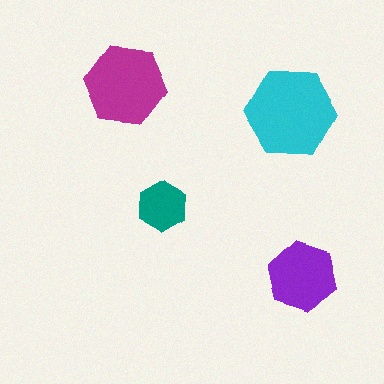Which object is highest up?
The magenta hexagon is topmost.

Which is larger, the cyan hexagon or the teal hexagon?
The cyan one.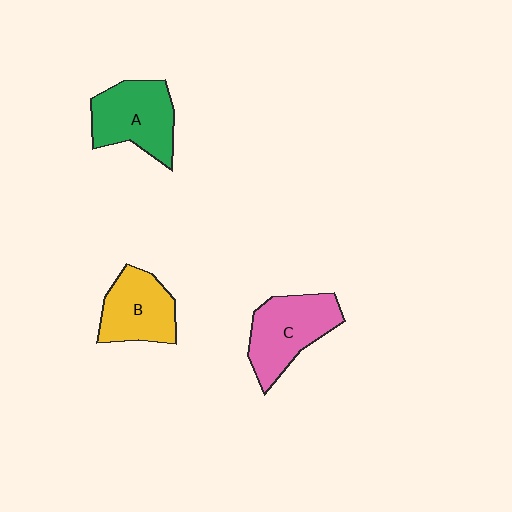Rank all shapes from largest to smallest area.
From largest to smallest: C (pink), A (green), B (yellow).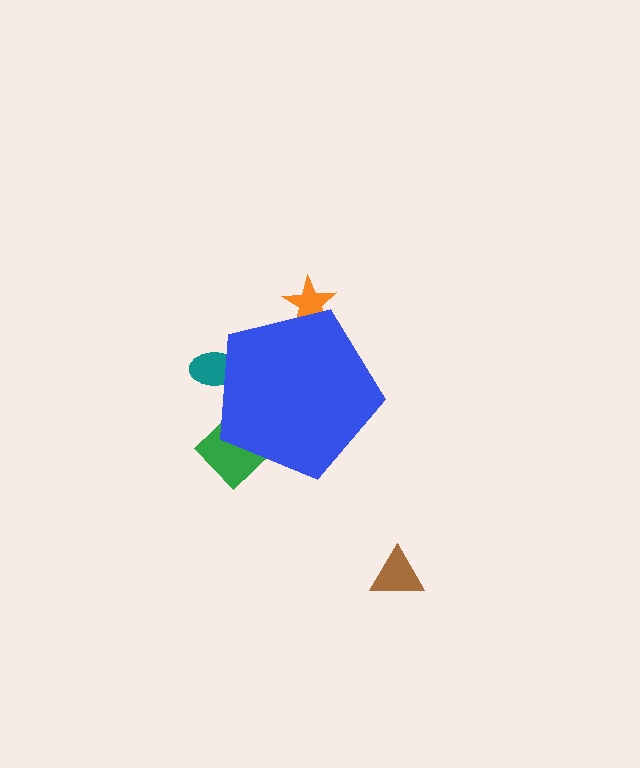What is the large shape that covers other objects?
A blue pentagon.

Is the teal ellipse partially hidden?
Yes, the teal ellipse is partially hidden behind the blue pentagon.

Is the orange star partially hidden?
Yes, the orange star is partially hidden behind the blue pentagon.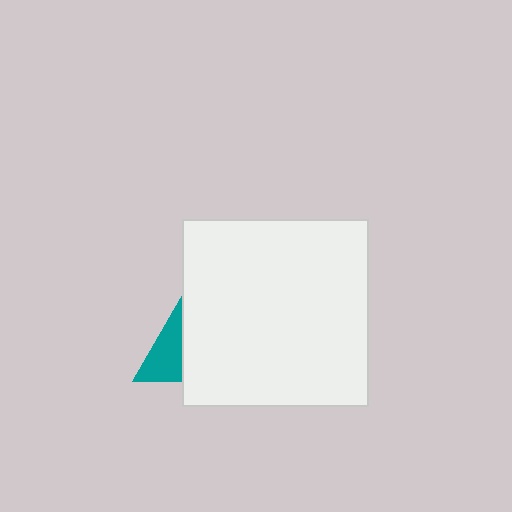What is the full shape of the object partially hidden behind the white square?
The partially hidden object is a teal triangle.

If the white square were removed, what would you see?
You would see the complete teal triangle.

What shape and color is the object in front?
The object in front is a white square.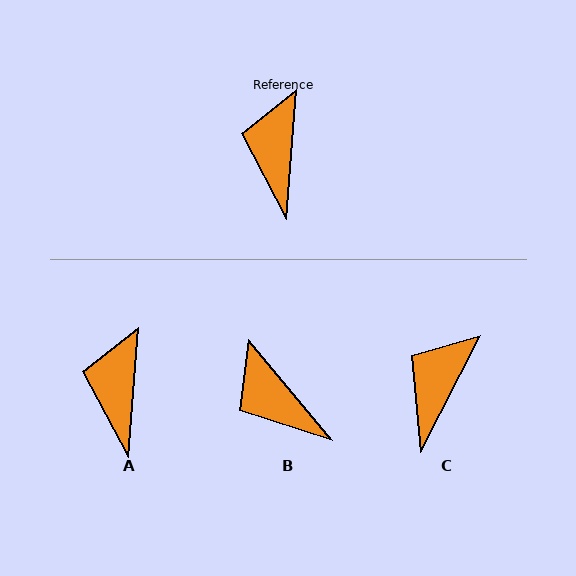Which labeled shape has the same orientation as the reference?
A.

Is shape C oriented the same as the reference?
No, it is off by about 23 degrees.